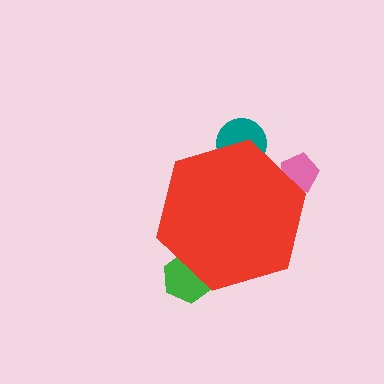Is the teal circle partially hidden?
Yes, the teal circle is partially hidden behind the red hexagon.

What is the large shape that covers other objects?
A red hexagon.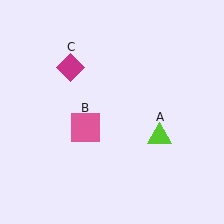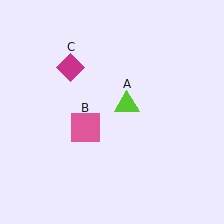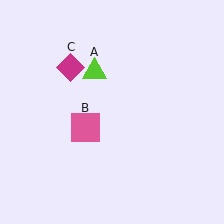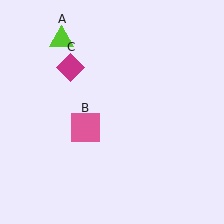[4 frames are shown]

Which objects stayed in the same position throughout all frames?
Pink square (object B) and magenta diamond (object C) remained stationary.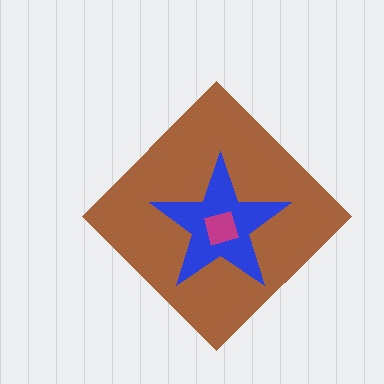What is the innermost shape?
The magenta square.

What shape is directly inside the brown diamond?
The blue star.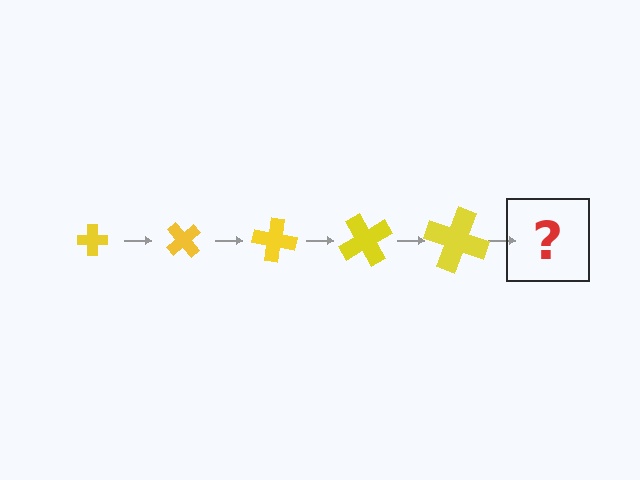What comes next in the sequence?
The next element should be a cross, larger than the previous one and rotated 250 degrees from the start.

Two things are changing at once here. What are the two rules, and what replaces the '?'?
The two rules are that the cross grows larger each step and it rotates 50 degrees each step. The '?' should be a cross, larger than the previous one and rotated 250 degrees from the start.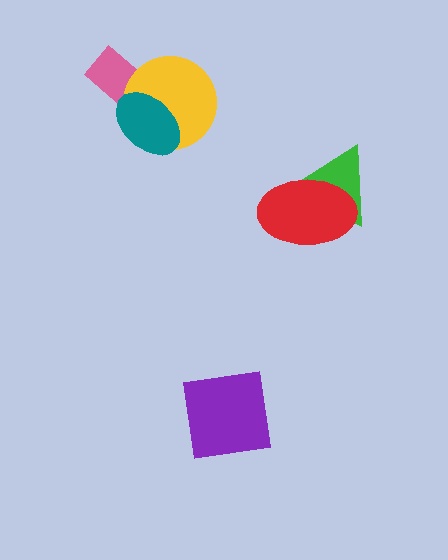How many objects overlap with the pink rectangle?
2 objects overlap with the pink rectangle.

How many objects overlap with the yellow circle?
2 objects overlap with the yellow circle.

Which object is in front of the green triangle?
The red ellipse is in front of the green triangle.